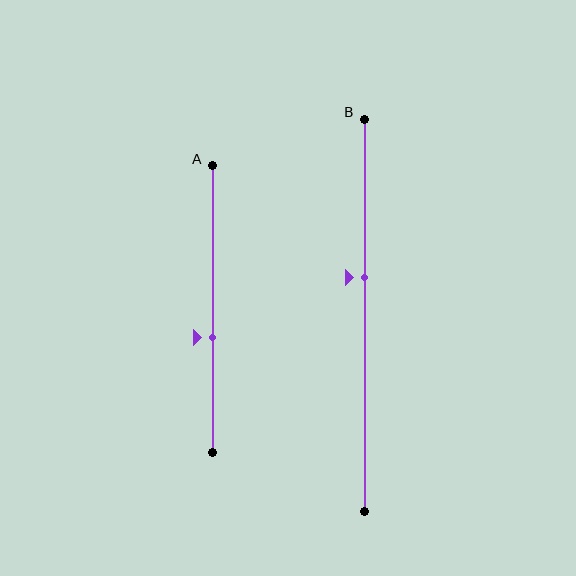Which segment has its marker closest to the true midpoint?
Segment B has its marker closest to the true midpoint.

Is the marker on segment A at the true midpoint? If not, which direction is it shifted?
No, the marker on segment A is shifted downward by about 10% of the segment length.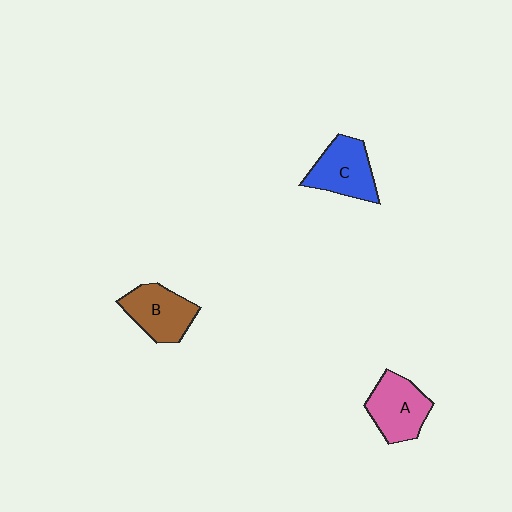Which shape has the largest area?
Shape A (pink).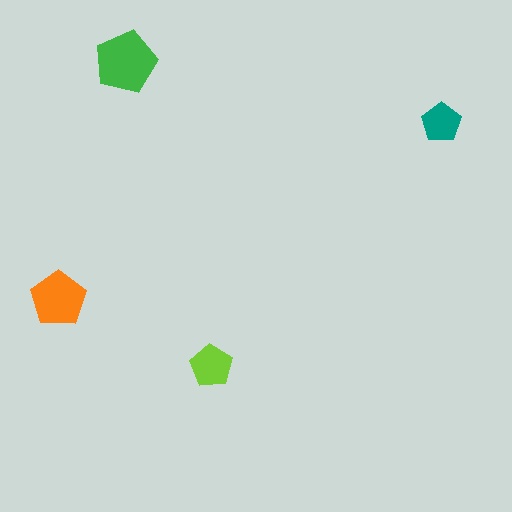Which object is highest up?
The green pentagon is topmost.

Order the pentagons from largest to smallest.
the green one, the orange one, the lime one, the teal one.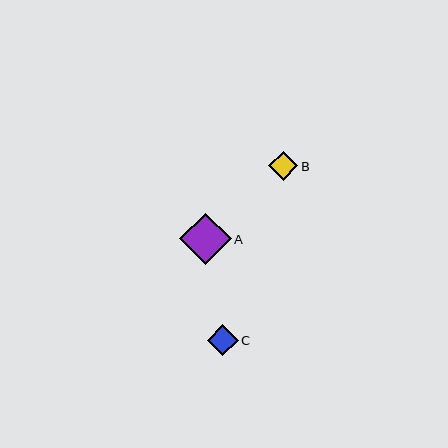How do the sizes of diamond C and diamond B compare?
Diamond C and diamond B are approximately the same size.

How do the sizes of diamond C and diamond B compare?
Diamond C and diamond B are approximately the same size.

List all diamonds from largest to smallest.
From largest to smallest: A, C, B.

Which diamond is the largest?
Diamond A is the largest with a size of approximately 51 pixels.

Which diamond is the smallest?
Diamond B is the smallest with a size of approximately 29 pixels.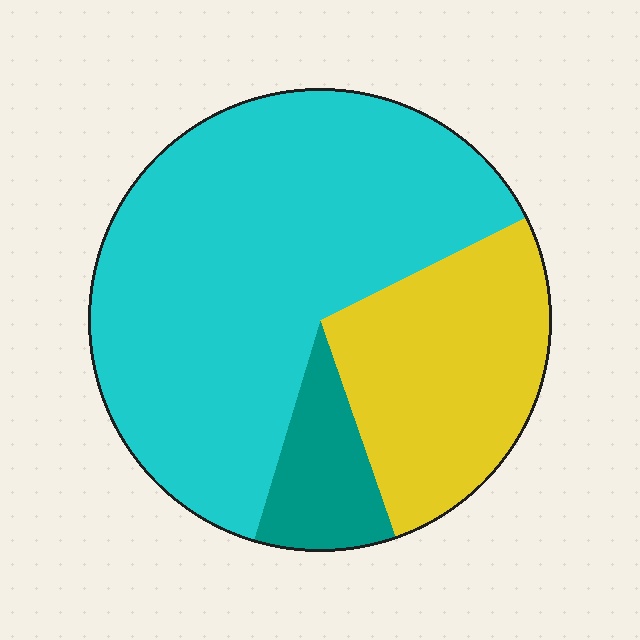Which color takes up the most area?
Cyan, at roughly 65%.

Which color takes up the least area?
Teal, at roughly 10%.